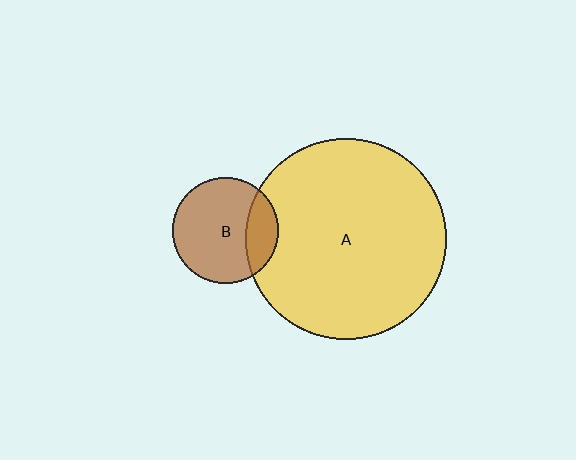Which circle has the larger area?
Circle A (yellow).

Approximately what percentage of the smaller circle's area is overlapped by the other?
Approximately 20%.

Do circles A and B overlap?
Yes.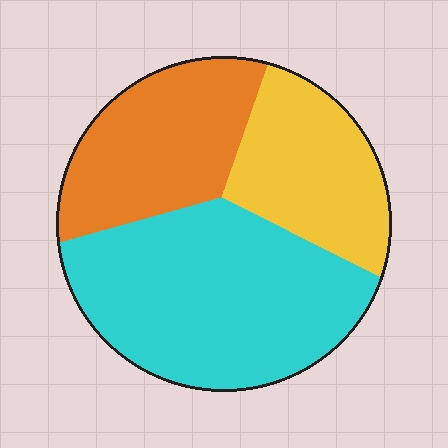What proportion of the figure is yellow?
Yellow covers around 25% of the figure.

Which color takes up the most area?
Cyan, at roughly 50%.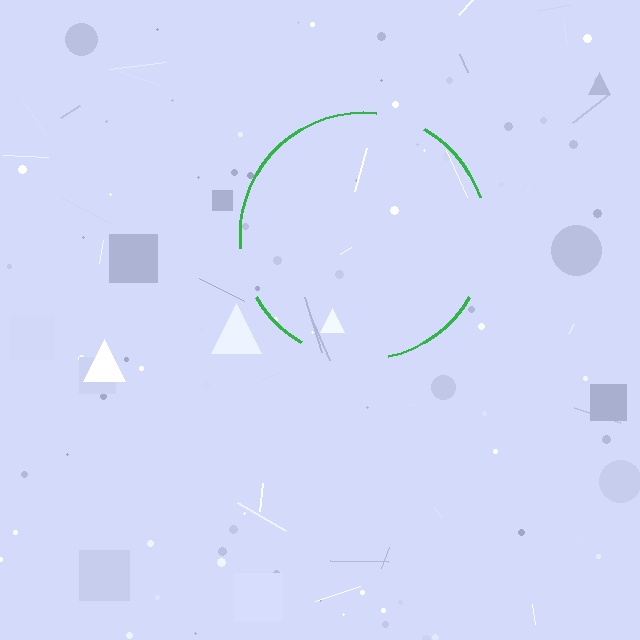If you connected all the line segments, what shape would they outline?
They would outline a circle.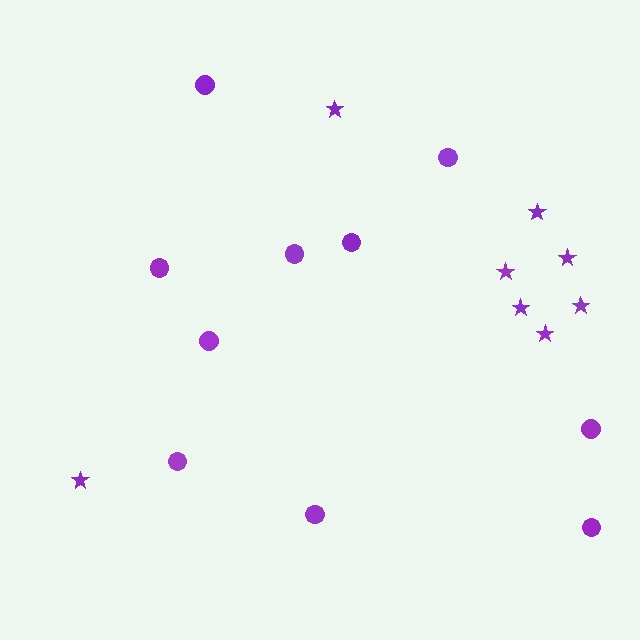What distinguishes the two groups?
There are 2 groups: one group of stars (8) and one group of circles (10).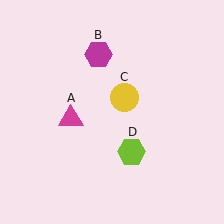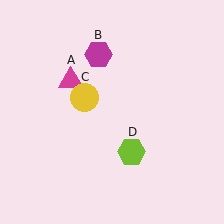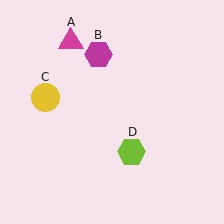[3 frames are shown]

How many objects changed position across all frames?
2 objects changed position: magenta triangle (object A), yellow circle (object C).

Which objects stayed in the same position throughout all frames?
Magenta hexagon (object B) and lime hexagon (object D) remained stationary.